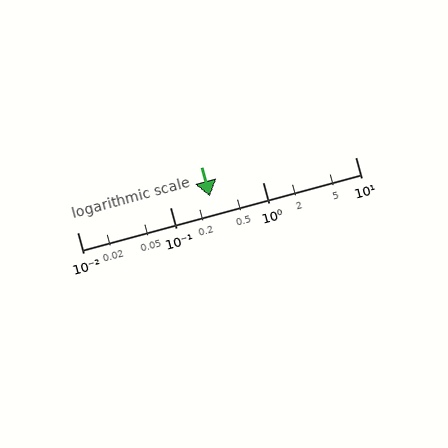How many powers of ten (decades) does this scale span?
The scale spans 3 decades, from 0.01 to 10.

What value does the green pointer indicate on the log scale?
The pointer indicates approximately 0.27.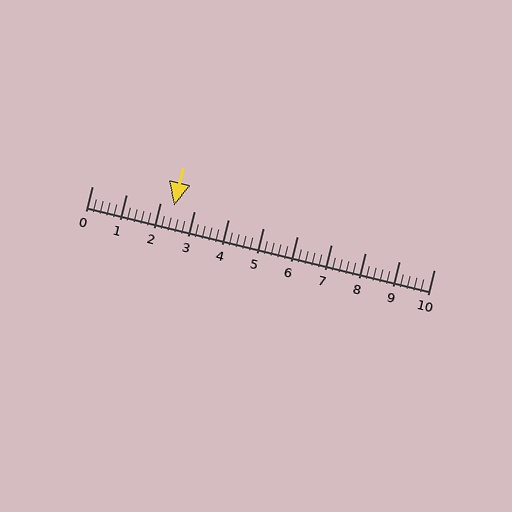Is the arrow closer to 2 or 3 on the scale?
The arrow is closer to 2.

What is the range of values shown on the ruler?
The ruler shows values from 0 to 10.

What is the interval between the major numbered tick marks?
The major tick marks are spaced 1 units apart.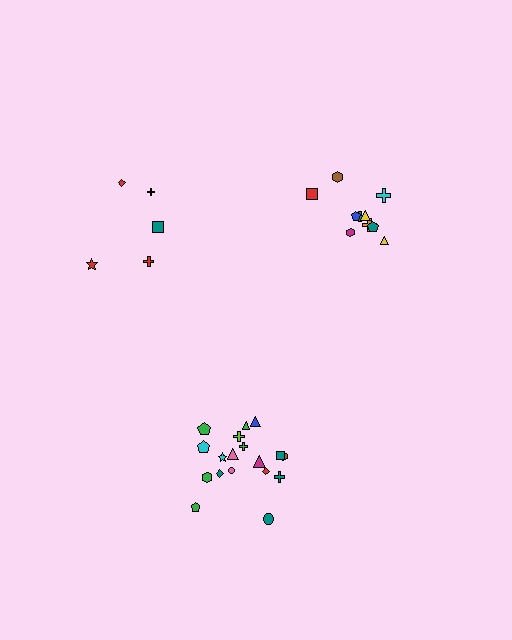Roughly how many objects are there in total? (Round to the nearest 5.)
Roughly 35 objects in total.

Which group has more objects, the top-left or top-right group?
The top-right group.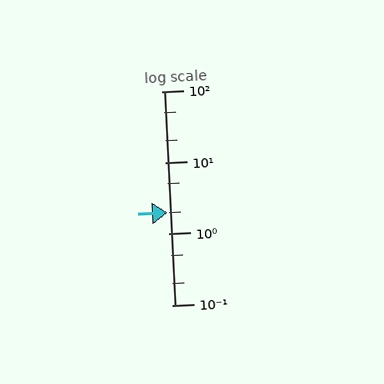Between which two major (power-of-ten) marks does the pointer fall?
The pointer is between 1 and 10.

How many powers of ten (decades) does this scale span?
The scale spans 3 decades, from 0.1 to 100.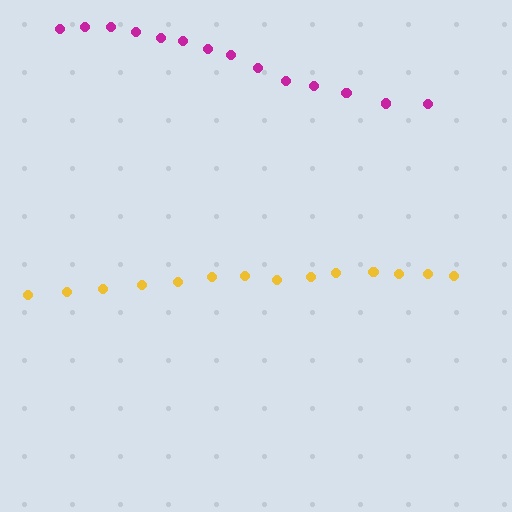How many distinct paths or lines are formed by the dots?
There are 2 distinct paths.